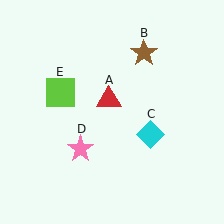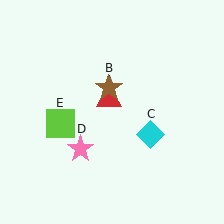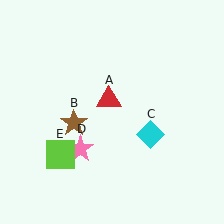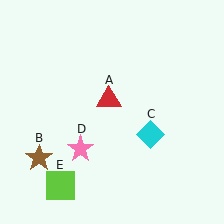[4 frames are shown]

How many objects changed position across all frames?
2 objects changed position: brown star (object B), lime square (object E).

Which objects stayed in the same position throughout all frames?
Red triangle (object A) and cyan diamond (object C) and pink star (object D) remained stationary.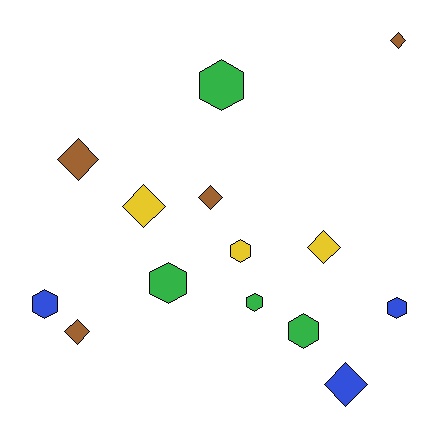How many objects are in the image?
There are 14 objects.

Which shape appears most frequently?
Hexagon, with 7 objects.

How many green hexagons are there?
There are 4 green hexagons.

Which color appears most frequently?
Green, with 4 objects.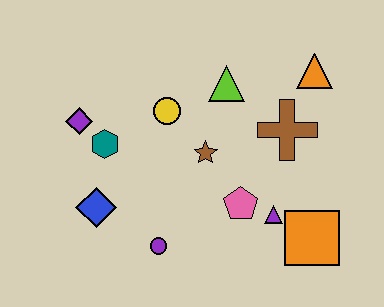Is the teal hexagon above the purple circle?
Yes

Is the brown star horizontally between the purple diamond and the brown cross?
Yes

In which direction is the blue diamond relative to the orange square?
The blue diamond is to the left of the orange square.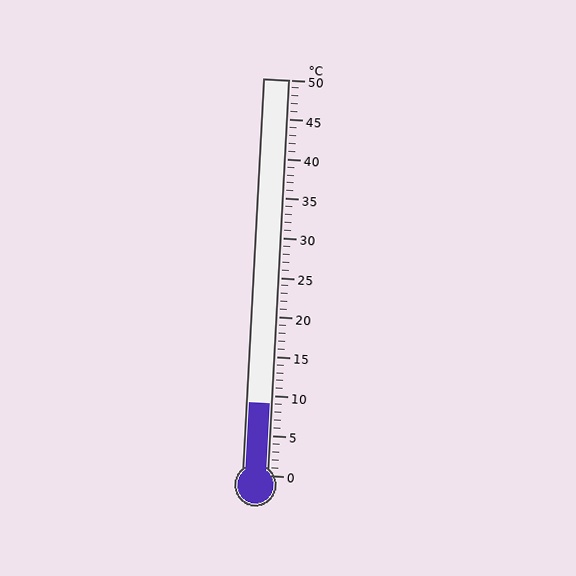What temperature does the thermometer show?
The thermometer shows approximately 9°C.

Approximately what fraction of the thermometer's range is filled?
The thermometer is filled to approximately 20% of its range.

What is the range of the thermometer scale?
The thermometer scale ranges from 0°C to 50°C.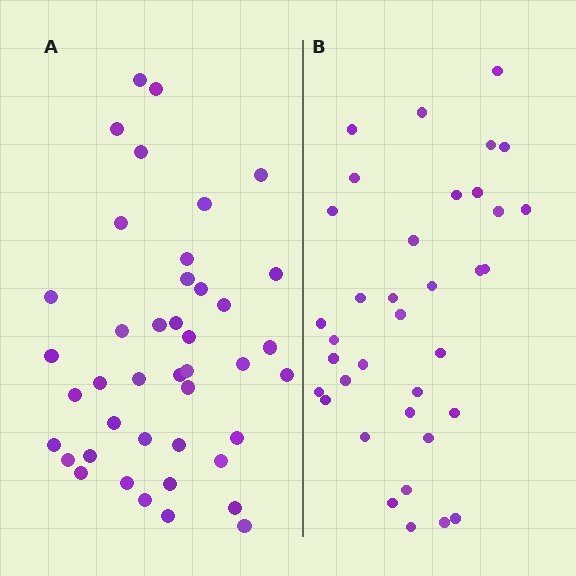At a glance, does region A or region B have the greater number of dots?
Region A (the left region) has more dots.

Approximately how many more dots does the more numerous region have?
Region A has about 6 more dots than region B.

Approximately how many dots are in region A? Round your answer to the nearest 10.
About 40 dots. (The exact count is 42, which rounds to 40.)